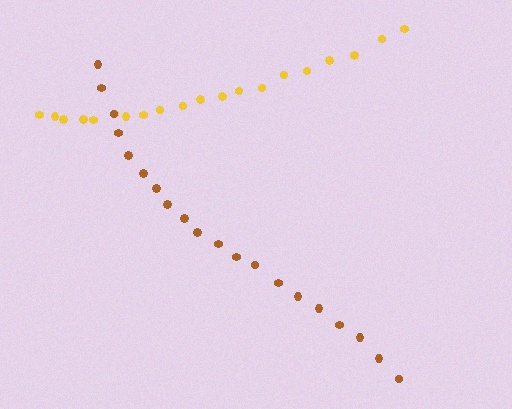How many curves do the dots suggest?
There are 2 distinct paths.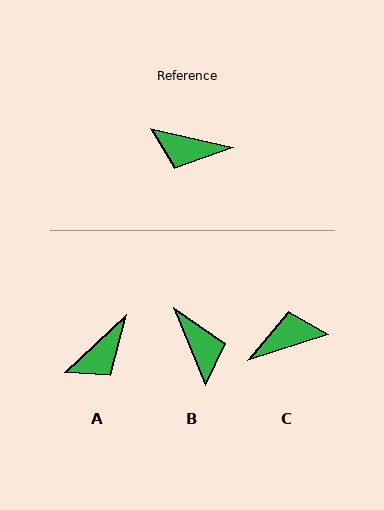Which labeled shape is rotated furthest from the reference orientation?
C, about 150 degrees away.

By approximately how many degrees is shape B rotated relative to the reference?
Approximately 125 degrees counter-clockwise.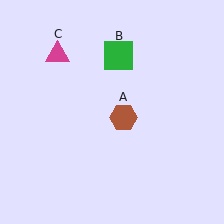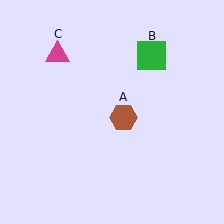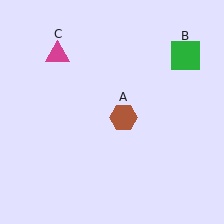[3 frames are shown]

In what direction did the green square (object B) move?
The green square (object B) moved right.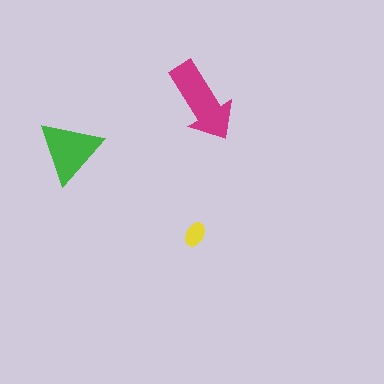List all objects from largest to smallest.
The magenta arrow, the green triangle, the yellow ellipse.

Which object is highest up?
The magenta arrow is topmost.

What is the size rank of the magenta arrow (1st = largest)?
1st.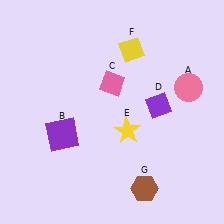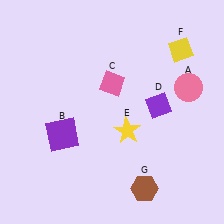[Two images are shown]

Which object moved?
The yellow diamond (F) moved right.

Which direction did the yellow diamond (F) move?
The yellow diamond (F) moved right.